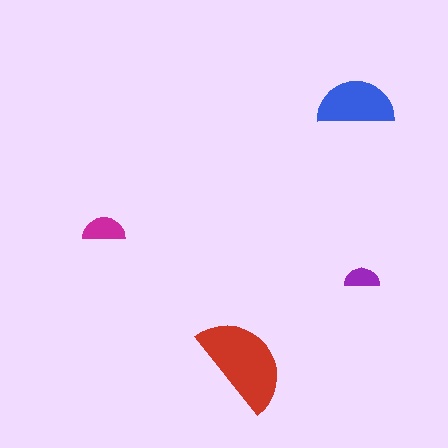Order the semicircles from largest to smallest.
the red one, the blue one, the magenta one, the purple one.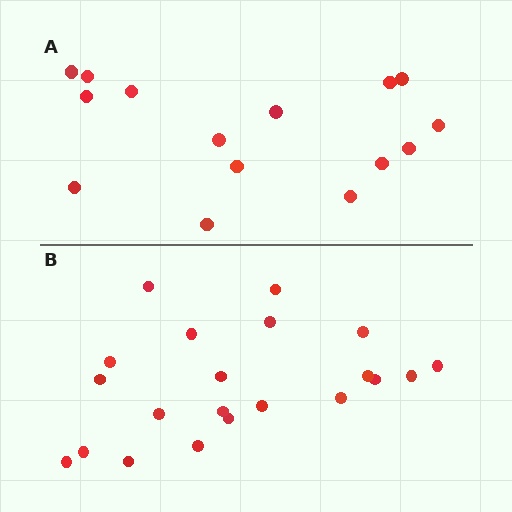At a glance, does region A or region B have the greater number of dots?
Region B (the bottom region) has more dots.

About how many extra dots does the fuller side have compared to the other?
Region B has about 6 more dots than region A.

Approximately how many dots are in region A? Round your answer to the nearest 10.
About 20 dots. (The exact count is 15, which rounds to 20.)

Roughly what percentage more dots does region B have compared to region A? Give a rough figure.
About 40% more.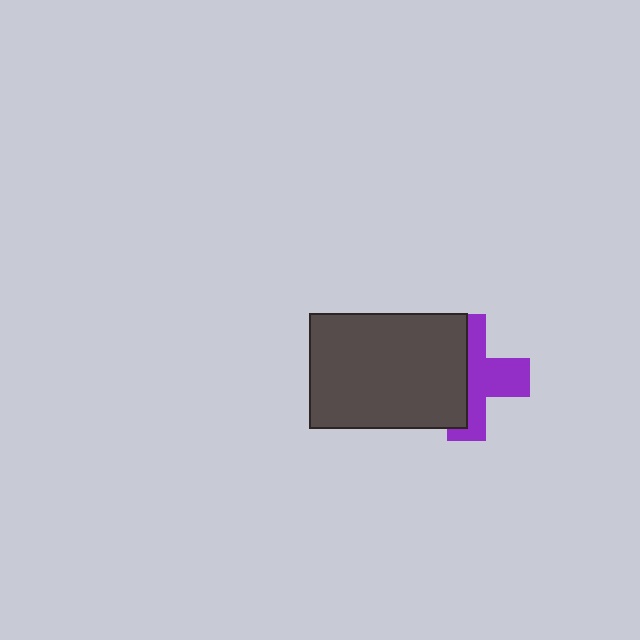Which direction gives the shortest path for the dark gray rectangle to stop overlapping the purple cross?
Moving left gives the shortest separation.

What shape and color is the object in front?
The object in front is a dark gray rectangle.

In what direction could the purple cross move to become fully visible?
The purple cross could move right. That would shift it out from behind the dark gray rectangle entirely.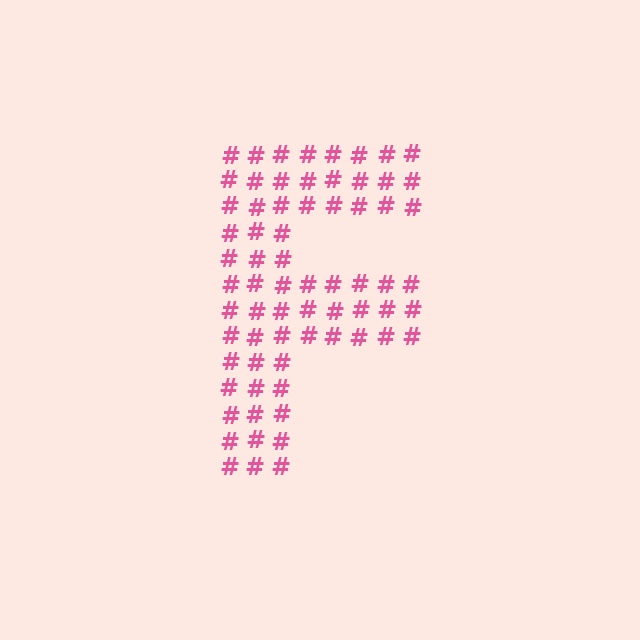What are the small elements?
The small elements are hash symbols.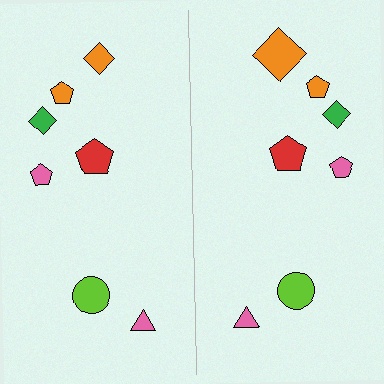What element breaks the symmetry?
The orange diamond on the right side has a different size than its mirror counterpart.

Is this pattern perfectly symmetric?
No, the pattern is not perfectly symmetric. The orange diamond on the right side has a different size than its mirror counterpart.